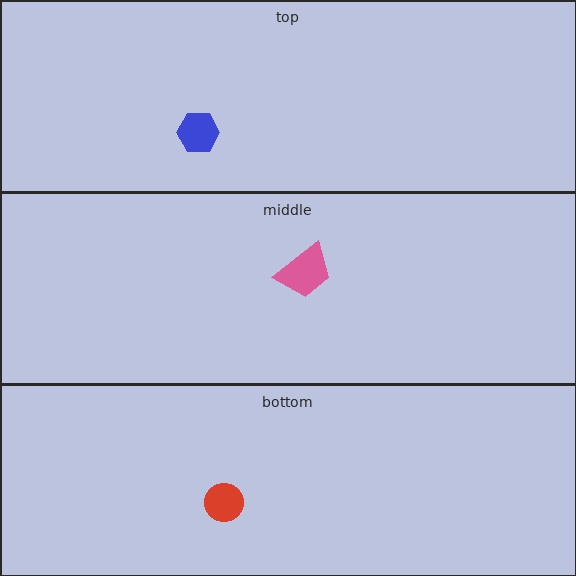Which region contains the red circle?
The bottom region.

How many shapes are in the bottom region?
1.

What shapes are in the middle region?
The pink trapezoid.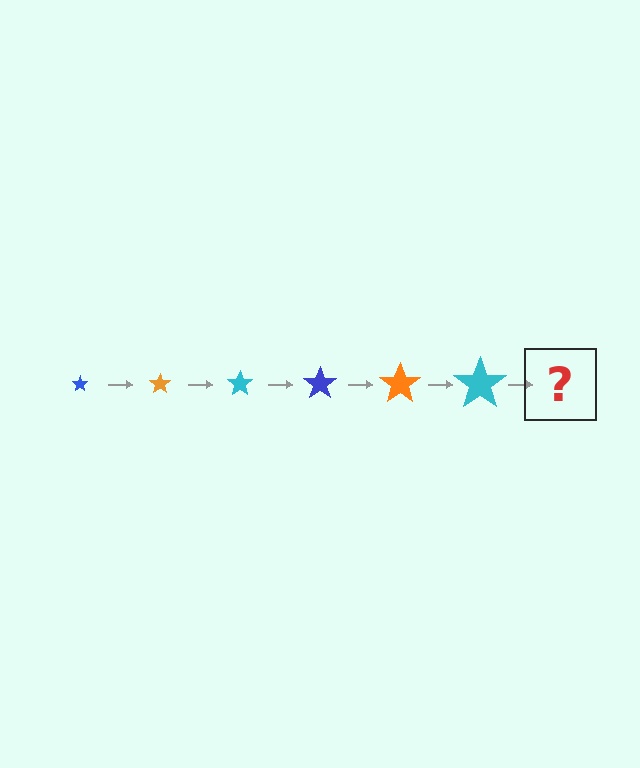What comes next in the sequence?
The next element should be a blue star, larger than the previous one.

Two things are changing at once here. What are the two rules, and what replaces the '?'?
The two rules are that the star grows larger each step and the color cycles through blue, orange, and cyan. The '?' should be a blue star, larger than the previous one.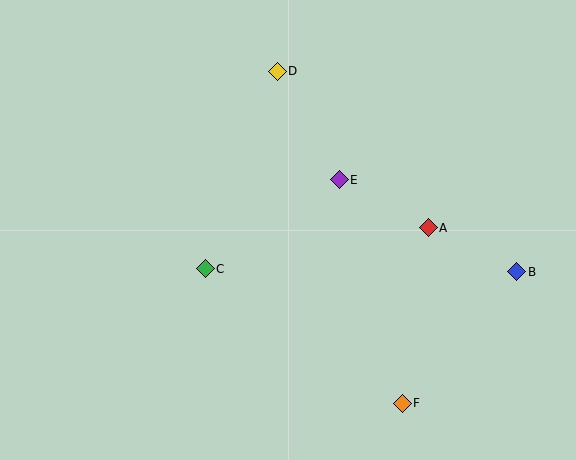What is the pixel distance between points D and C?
The distance between D and C is 210 pixels.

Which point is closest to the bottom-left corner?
Point C is closest to the bottom-left corner.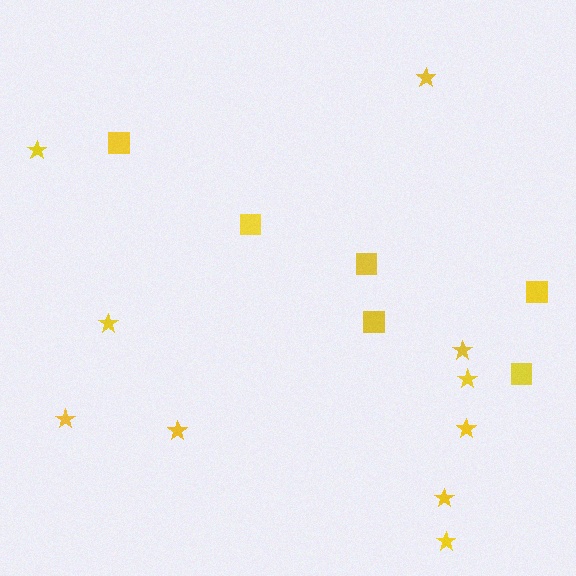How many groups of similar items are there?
There are 2 groups: one group of squares (6) and one group of stars (10).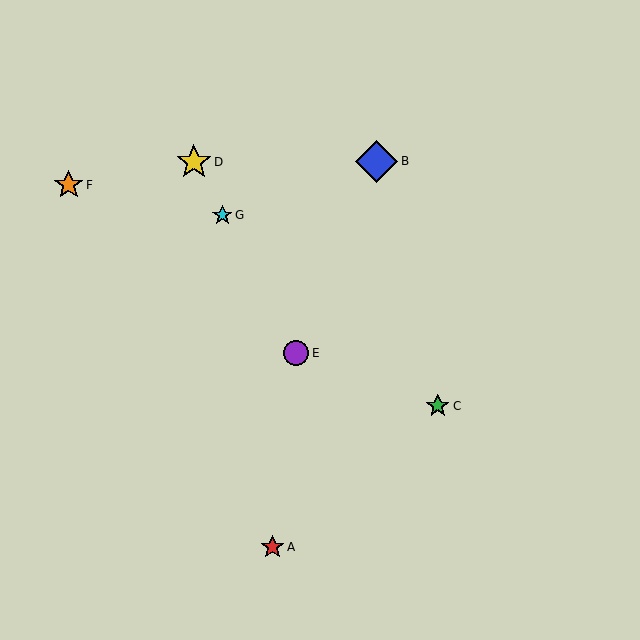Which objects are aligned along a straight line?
Objects D, E, G are aligned along a straight line.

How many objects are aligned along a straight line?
3 objects (D, E, G) are aligned along a straight line.